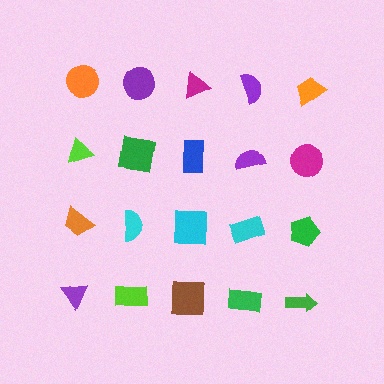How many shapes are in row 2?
5 shapes.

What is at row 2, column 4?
A purple semicircle.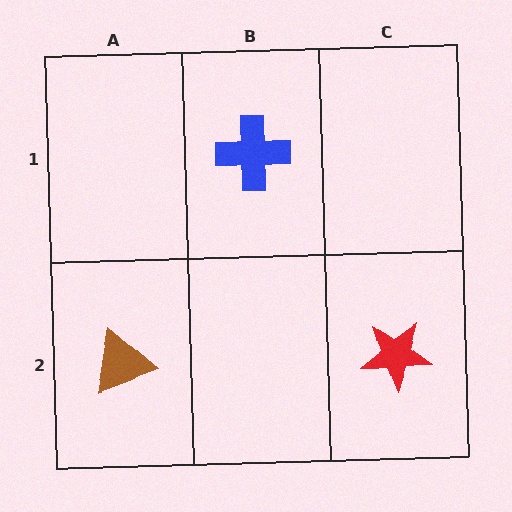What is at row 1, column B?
A blue cross.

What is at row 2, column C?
A red star.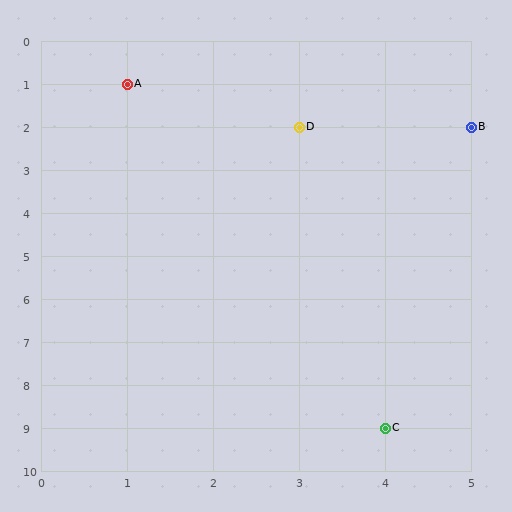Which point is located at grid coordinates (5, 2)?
Point B is at (5, 2).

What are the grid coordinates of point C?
Point C is at grid coordinates (4, 9).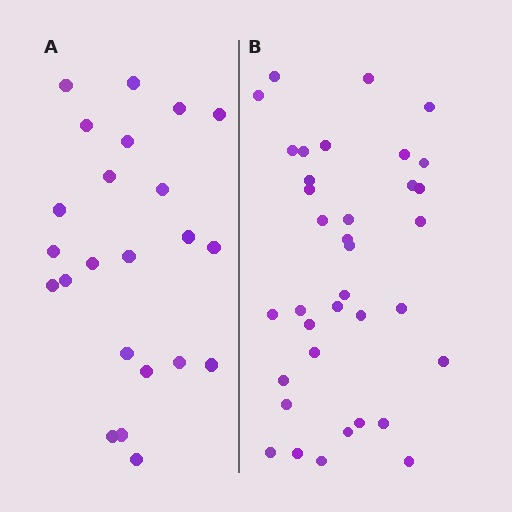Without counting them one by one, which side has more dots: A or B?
Region B (the right region) has more dots.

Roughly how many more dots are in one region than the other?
Region B has approximately 15 more dots than region A.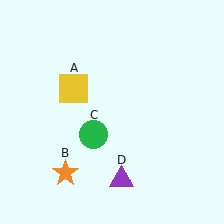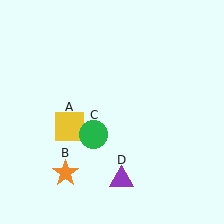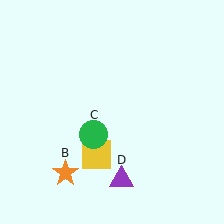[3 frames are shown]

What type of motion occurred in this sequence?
The yellow square (object A) rotated counterclockwise around the center of the scene.